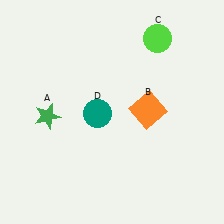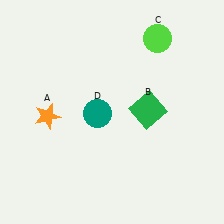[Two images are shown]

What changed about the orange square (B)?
In Image 1, B is orange. In Image 2, it changed to green.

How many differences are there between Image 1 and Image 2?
There are 2 differences between the two images.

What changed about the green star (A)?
In Image 1, A is green. In Image 2, it changed to orange.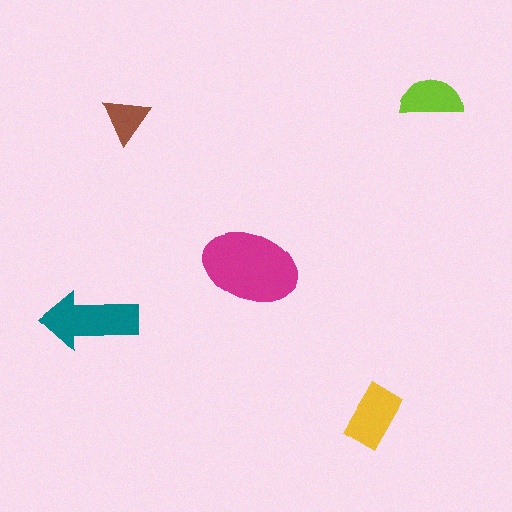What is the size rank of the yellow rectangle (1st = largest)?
3rd.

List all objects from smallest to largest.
The brown triangle, the lime semicircle, the yellow rectangle, the teal arrow, the magenta ellipse.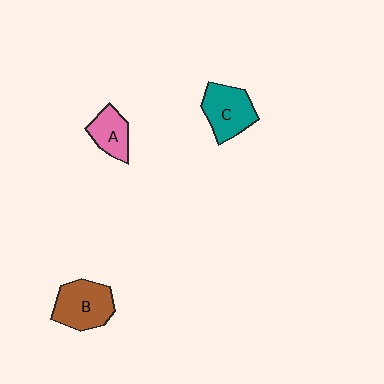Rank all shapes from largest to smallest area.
From largest to smallest: B (brown), C (teal), A (pink).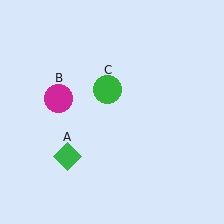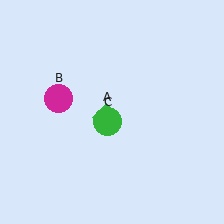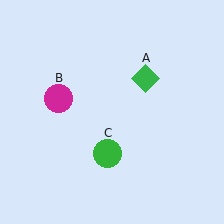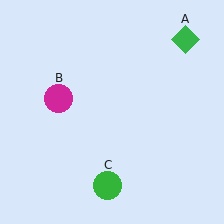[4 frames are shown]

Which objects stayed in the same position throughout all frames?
Magenta circle (object B) remained stationary.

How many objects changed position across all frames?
2 objects changed position: green diamond (object A), green circle (object C).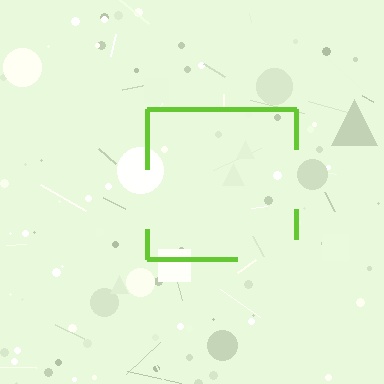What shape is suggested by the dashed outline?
The dashed outline suggests a square.